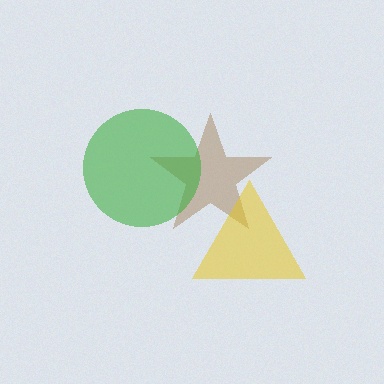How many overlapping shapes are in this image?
There are 3 overlapping shapes in the image.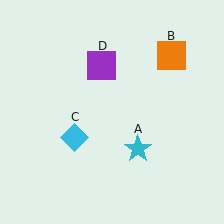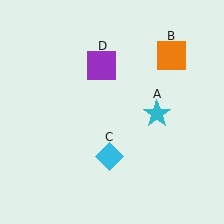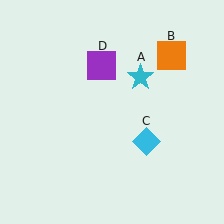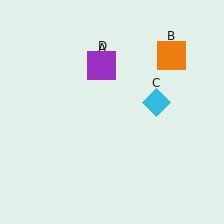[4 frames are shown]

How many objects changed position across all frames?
2 objects changed position: cyan star (object A), cyan diamond (object C).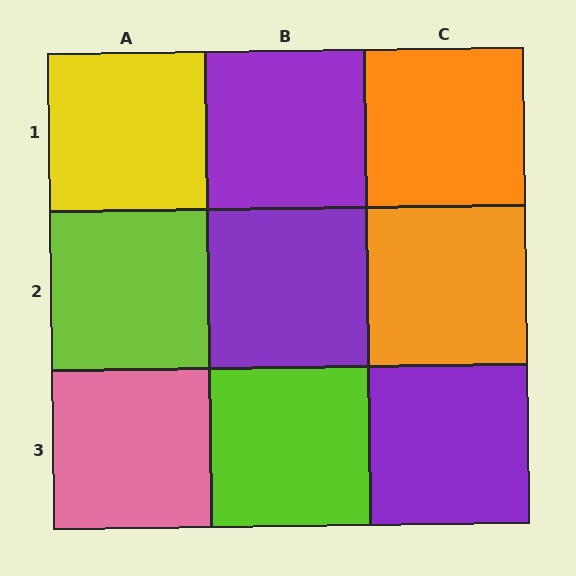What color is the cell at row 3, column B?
Lime.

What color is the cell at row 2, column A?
Lime.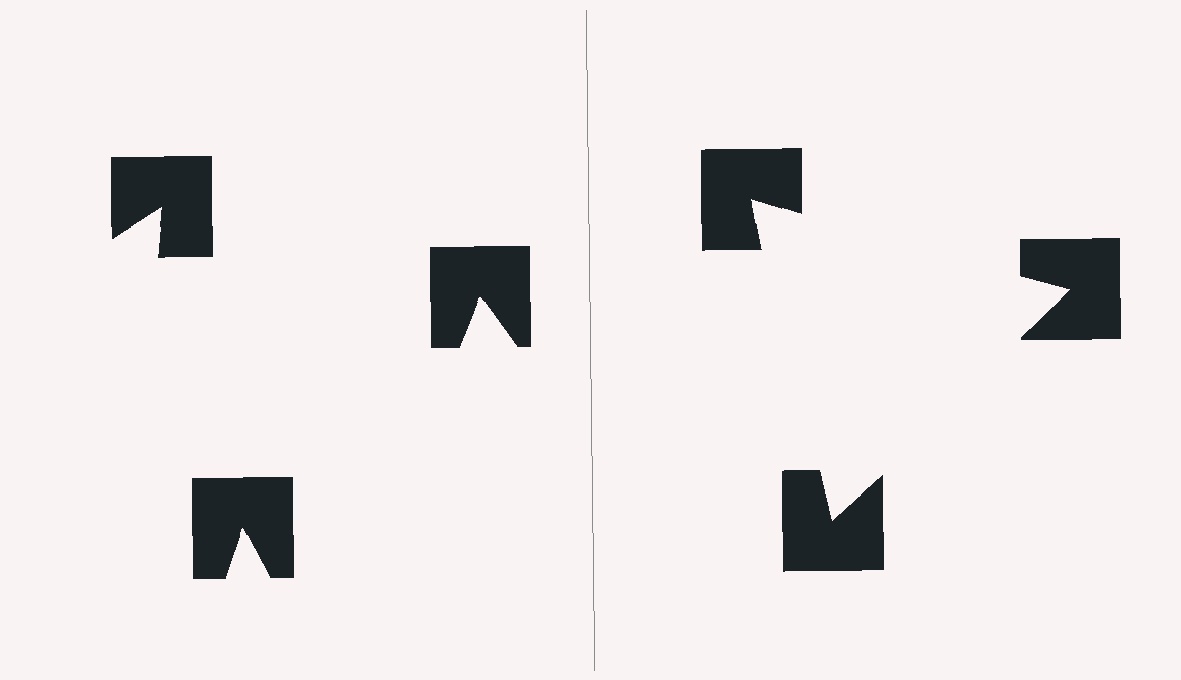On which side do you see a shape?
An illusory triangle appears on the right side. On the left side the wedge cuts are rotated, so no coherent shape forms.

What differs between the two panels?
The notched squares are positioned identically on both sides; only the wedge orientations differ. On the right they align to a triangle; on the left they are misaligned.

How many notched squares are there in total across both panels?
6 — 3 on each side.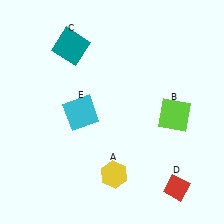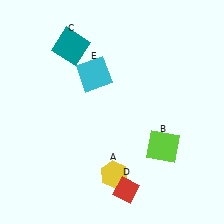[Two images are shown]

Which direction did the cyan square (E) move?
The cyan square (E) moved up.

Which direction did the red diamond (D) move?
The red diamond (D) moved left.